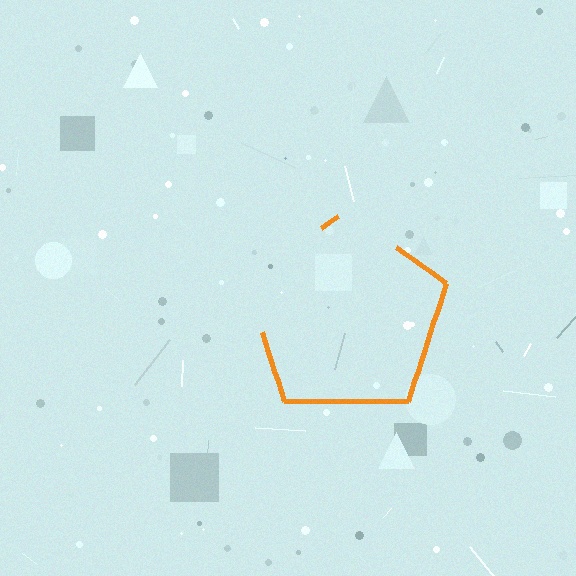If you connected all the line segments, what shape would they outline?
They would outline a pentagon.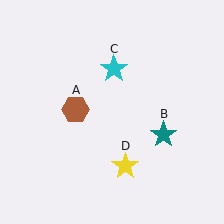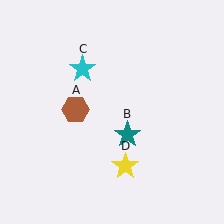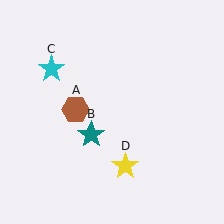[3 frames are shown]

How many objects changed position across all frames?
2 objects changed position: teal star (object B), cyan star (object C).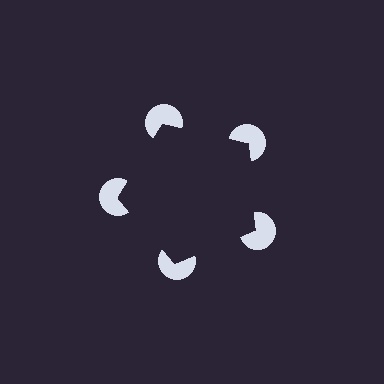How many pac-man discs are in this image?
There are 5 — one at each vertex of the illusory pentagon.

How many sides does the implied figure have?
5 sides.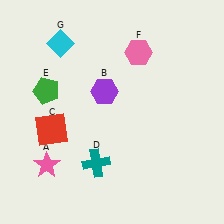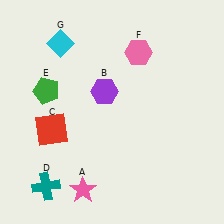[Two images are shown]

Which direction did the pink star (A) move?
The pink star (A) moved right.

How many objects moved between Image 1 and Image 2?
2 objects moved between the two images.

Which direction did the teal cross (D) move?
The teal cross (D) moved left.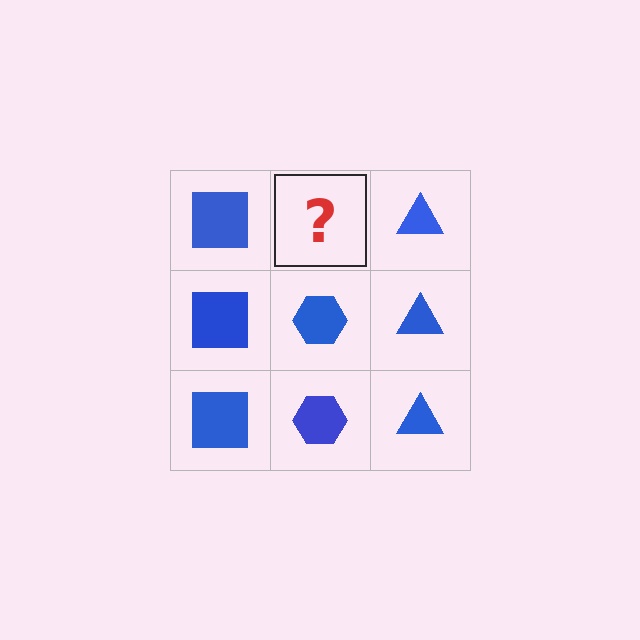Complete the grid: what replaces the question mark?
The question mark should be replaced with a blue hexagon.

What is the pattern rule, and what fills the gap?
The rule is that each column has a consistent shape. The gap should be filled with a blue hexagon.